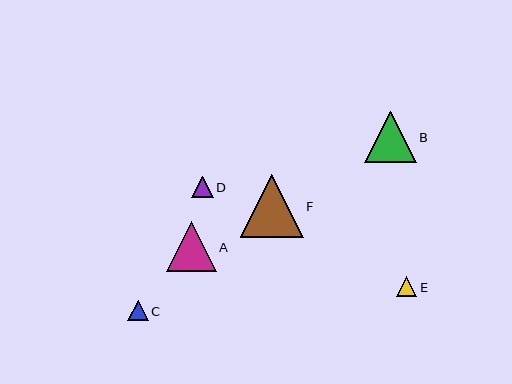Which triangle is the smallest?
Triangle C is the smallest with a size of approximately 20 pixels.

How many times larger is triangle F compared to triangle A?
Triangle F is approximately 1.3 times the size of triangle A.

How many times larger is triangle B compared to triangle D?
Triangle B is approximately 2.4 times the size of triangle D.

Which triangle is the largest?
Triangle F is the largest with a size of approximately 63 pixels.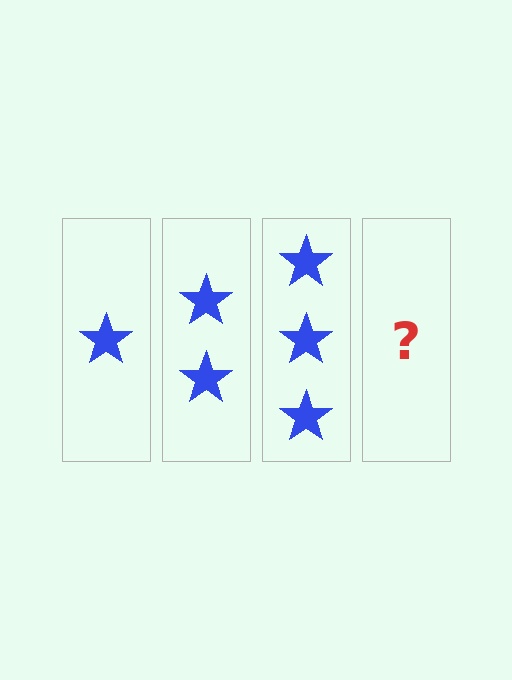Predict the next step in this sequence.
The next step is 4 stars.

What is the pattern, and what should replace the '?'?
The pattern is that each step adds one more star. The '?' should be 4 stars.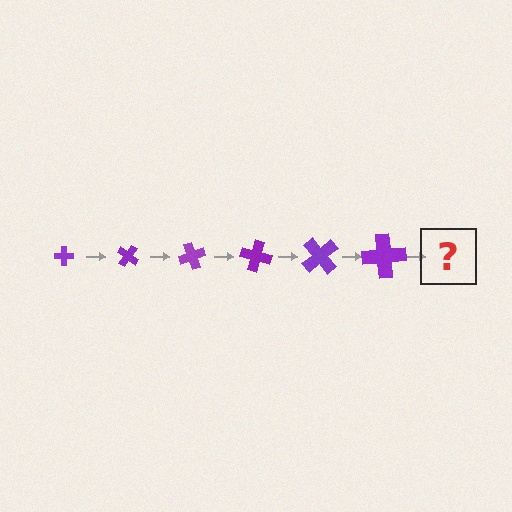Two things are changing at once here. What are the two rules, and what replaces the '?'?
The two rules are that the cross grows larger each step and it rotates 35 degrees each step. The '?' should be a cross, larger than the previous one and rotated 210 degrees from the start.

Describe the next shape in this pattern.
It should be a cross, larger than the previous one and rotated 210 degrees from the start.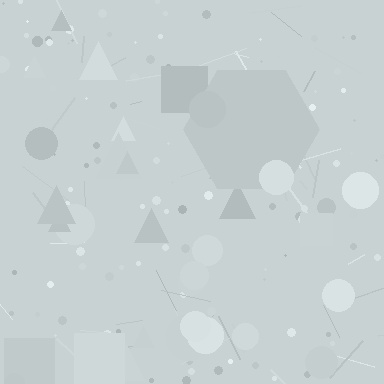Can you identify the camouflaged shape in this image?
The camouflaged shape is a hexagon.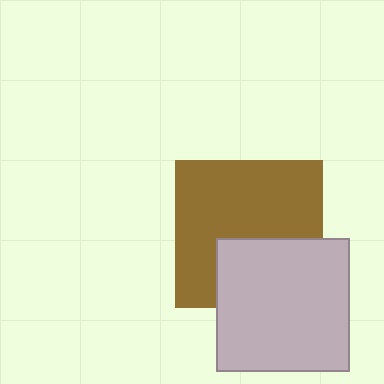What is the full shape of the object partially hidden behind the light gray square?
The partially hidden object is a brown square.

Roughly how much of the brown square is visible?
Most of it is visible (roughly 65%).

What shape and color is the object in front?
The object in front is a light gray square.